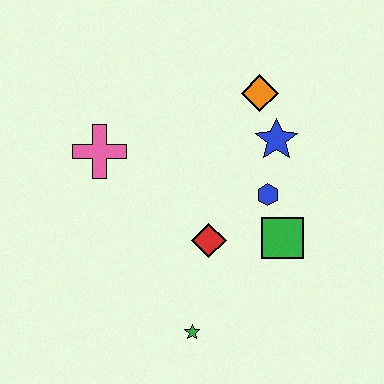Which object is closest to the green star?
The red diamond is closest to the green star.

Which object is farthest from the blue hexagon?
The pink cross is farthest from the blue hexagon.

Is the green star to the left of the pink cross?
No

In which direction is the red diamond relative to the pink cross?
The red diamond is to the right of the pink cross.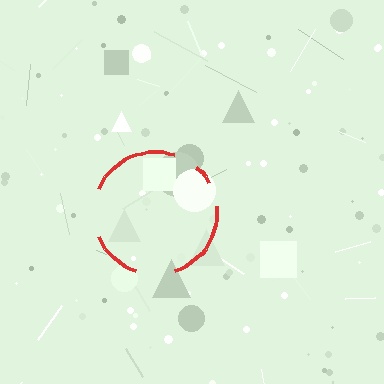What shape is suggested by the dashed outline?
The dashed outline suggests a circle.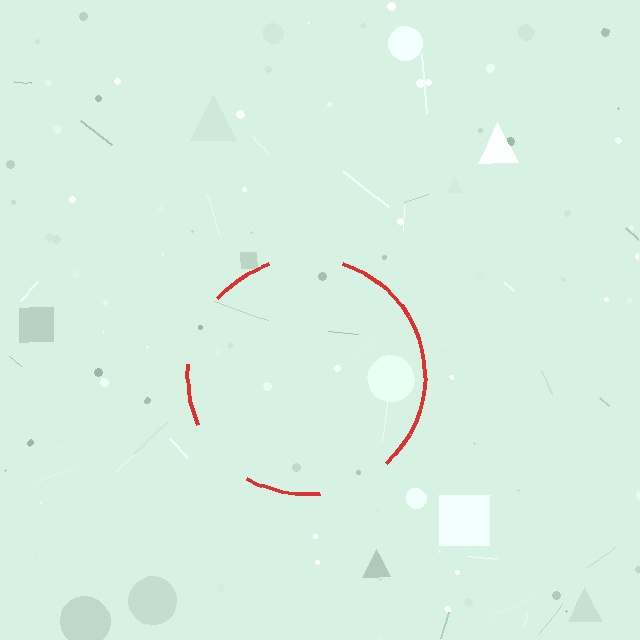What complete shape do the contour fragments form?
The contour fragments form a circle.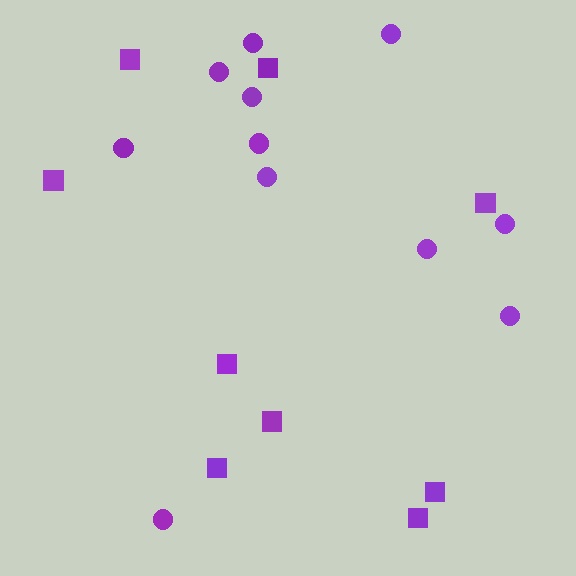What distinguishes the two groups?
There are 2 groups: one group of squares (9) and one group of circles (11).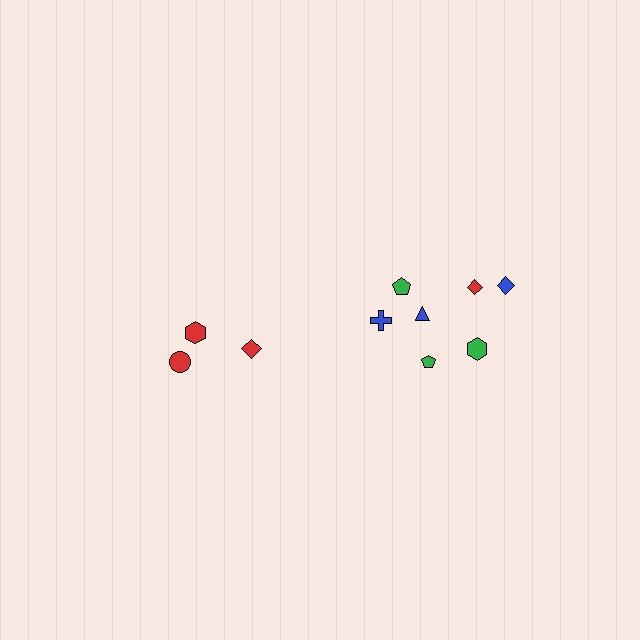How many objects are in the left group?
There are 3 objects.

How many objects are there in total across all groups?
There are 10 objects.